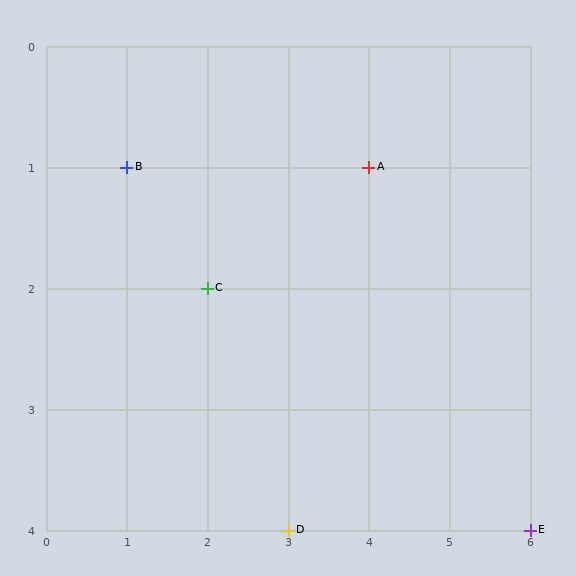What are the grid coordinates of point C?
Point C is at grid coordinates (2, 2).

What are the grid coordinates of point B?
Point B is at grid coordinates (1, 1).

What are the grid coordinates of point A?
Point A is at grid coordinates (4, 1).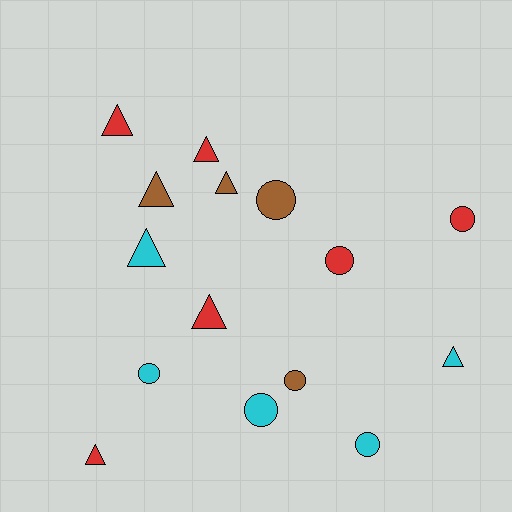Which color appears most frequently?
Red, with 6 objects.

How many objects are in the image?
There are 15 objects.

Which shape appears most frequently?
Triangle, with 8 objects.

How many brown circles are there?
There are 2 brown circles.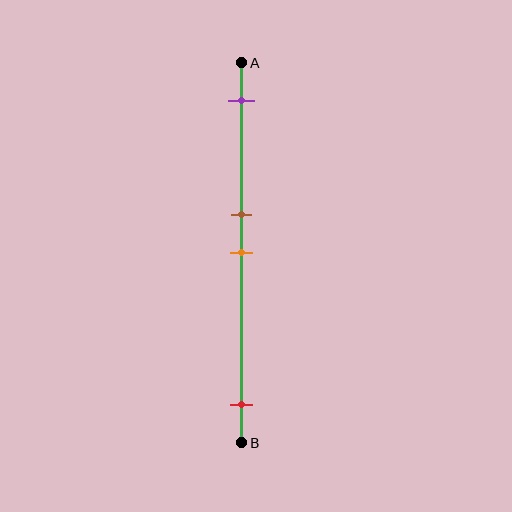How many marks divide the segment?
There are 4 marks dividing the segment.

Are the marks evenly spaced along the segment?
No, the marks are not evenly spaced.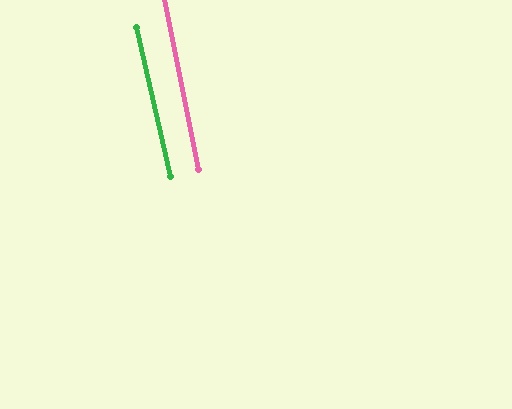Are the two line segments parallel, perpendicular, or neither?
Parallel — their directions differ by only 1.4°.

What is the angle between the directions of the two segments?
Approximately 1 degree.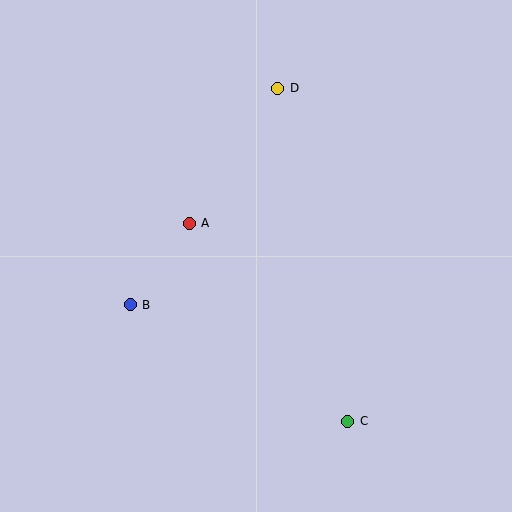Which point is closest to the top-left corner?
Point D is closest to the top-left corner.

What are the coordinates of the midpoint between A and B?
The midpoint between A and B is at (160, 264).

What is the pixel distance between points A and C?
The distance between A and C is 253 pixels.